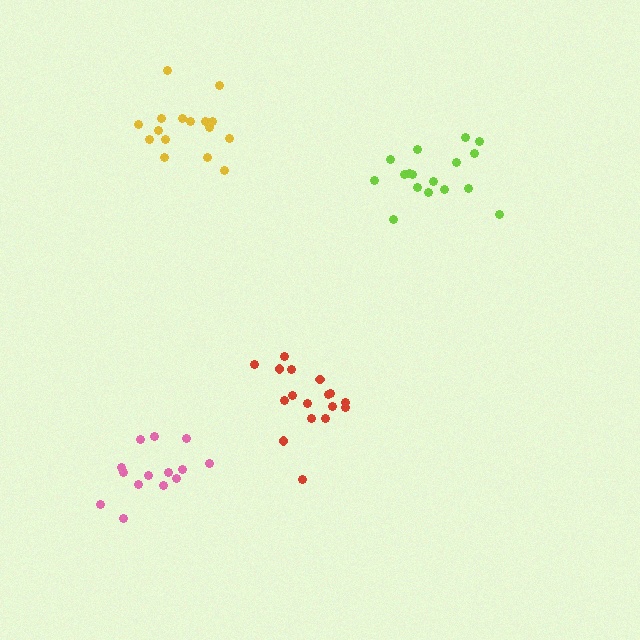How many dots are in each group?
Group 1: 17 dots, Group 2: 17 dots, Group 3: 15 dots, Group 4: 16 dots (65 total).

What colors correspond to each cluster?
The clusters are colored: red, lime, pink, yellow.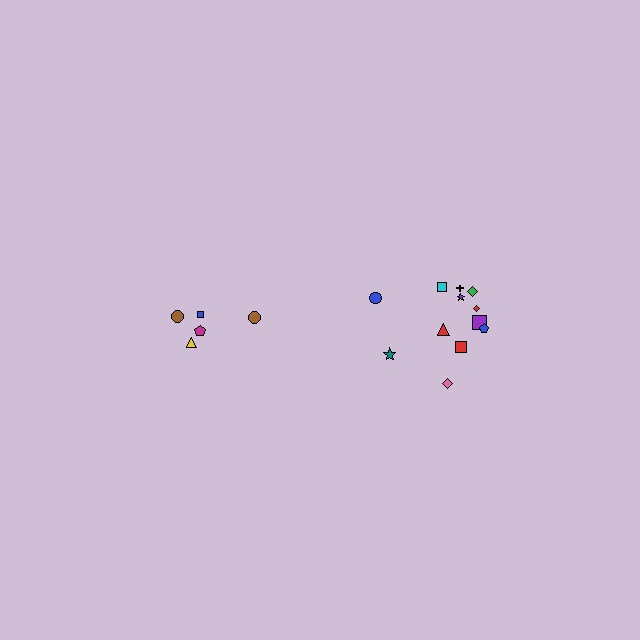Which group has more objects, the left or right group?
The right group.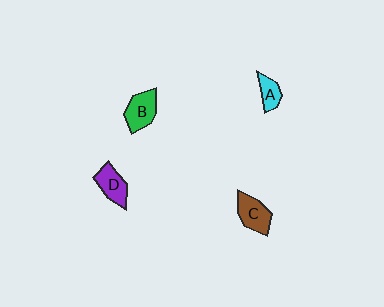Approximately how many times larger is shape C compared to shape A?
Approximately 1.5 times.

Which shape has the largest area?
Shape B (green).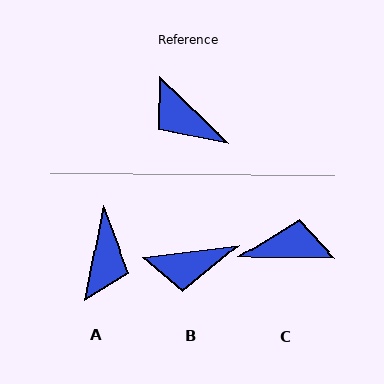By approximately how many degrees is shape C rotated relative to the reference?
Approximately 137 degrees clockwise.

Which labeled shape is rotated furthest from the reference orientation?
C, about 137 degrees away.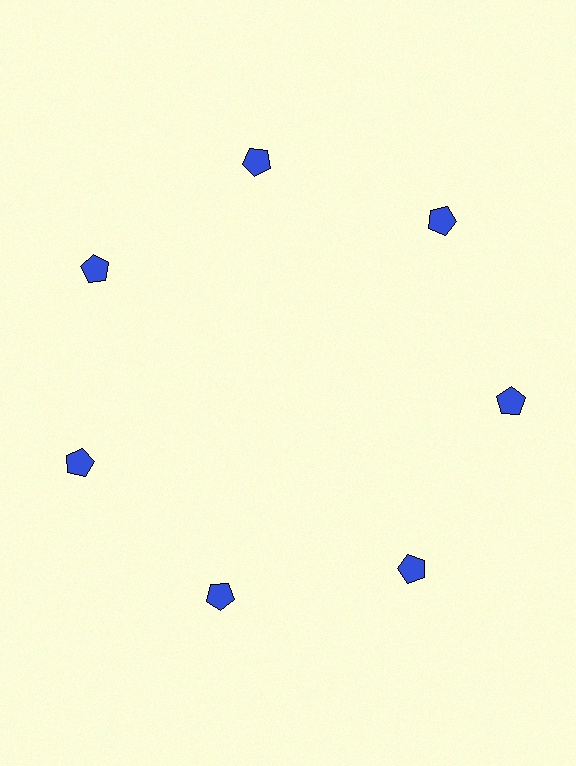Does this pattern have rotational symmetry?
Yes, this pattern has 7-fold rotational symmetry. It looks the same after rotating 51 degrees around the center.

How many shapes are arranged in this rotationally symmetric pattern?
There are 7 shapes, arranged in 7 groups of 1.